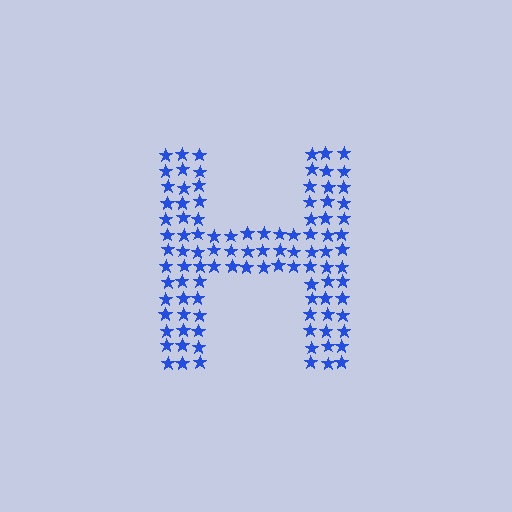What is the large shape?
The large shape is the letter H.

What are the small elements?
The small elements are stars.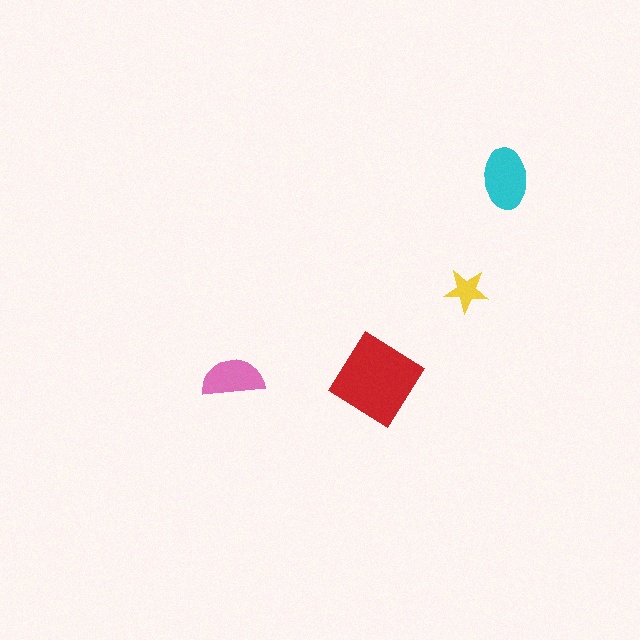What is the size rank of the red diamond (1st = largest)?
1st.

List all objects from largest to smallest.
The red diamond, the cyan ellipse, the pink semicircle, the yellow star.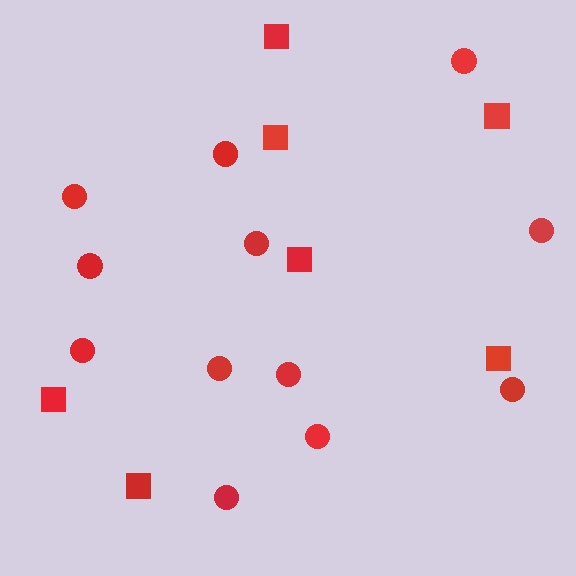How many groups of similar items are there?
There are 2 groups: one group of circles (12) and one group of squares (7).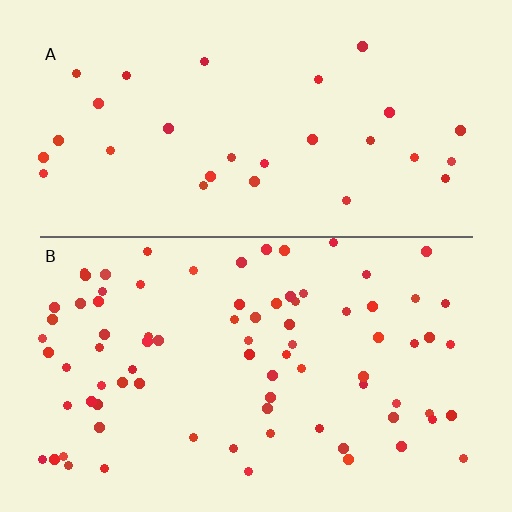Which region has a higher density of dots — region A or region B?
B (the bottom).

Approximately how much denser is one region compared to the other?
Approximately 2.7× — region B over region A.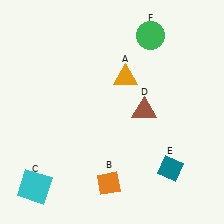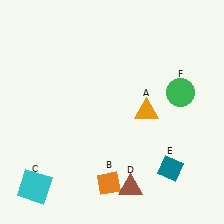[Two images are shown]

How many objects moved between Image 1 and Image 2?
3 objects moved between the two images.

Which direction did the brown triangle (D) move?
The brown triangle (D) moved down.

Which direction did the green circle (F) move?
The green circle (F) moved down.